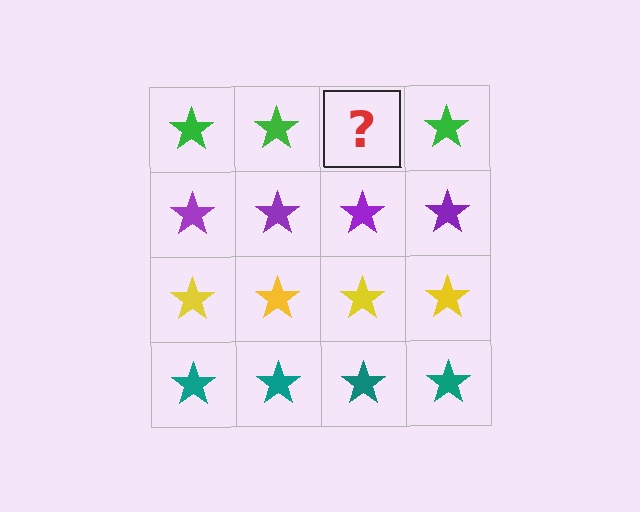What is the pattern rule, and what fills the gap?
The rule is that each row has a consistent color. The gap should be filled with a green star.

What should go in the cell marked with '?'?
The missing cell should contain a green star.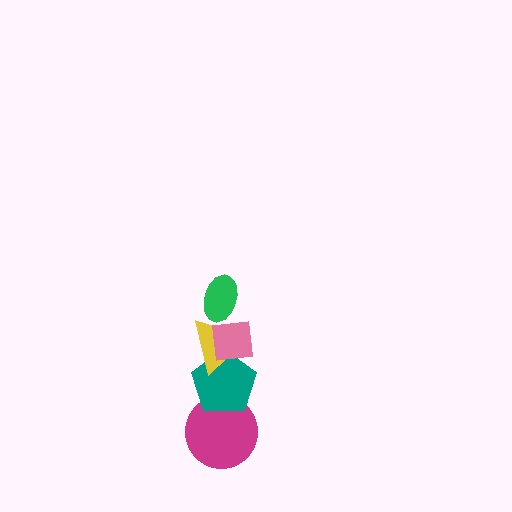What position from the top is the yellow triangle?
The yellow triangle is 3rd from the top.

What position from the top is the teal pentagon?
The teal pentagon is 4th from the top.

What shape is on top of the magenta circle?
The teal pentagon is on top of the magenta circle.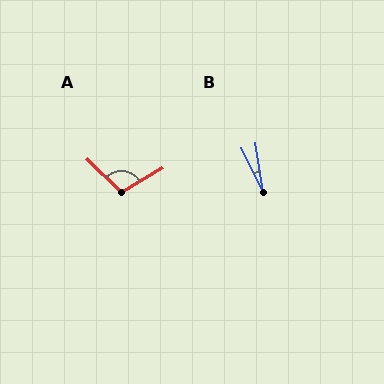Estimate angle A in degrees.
Approximately 105 degrees.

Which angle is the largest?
A, at approximately 105 degrees.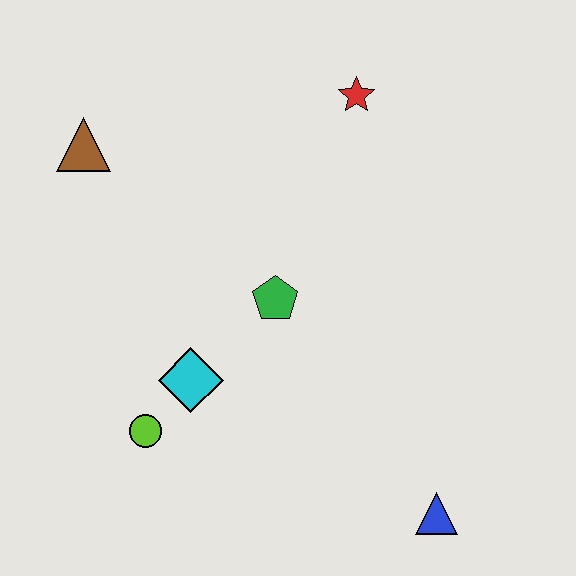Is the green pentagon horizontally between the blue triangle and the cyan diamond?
Yes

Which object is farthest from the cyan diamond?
The red star is farthest from the cyan diamond.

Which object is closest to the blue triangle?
The green pentagon is closest to the blue triangle.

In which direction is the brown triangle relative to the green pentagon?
The brown triangle is to the left of the green pentagon.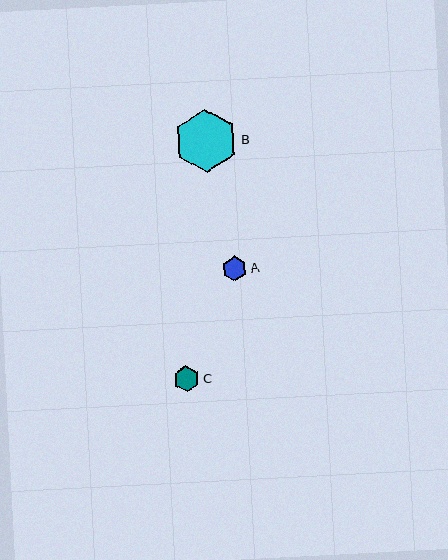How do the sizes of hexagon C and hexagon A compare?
Hexagon C and hexagon A are approximately the same size.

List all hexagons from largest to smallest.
From largest to smallest: B, C, A.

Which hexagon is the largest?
Hexagon B is the largest with a size of approximately 63 pixels.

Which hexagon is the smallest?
Hexagon A is the smallest with a size of approximately 25 pixels.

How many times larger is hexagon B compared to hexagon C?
Hexagon B is approximately 2.5 times the size of hexagon C.